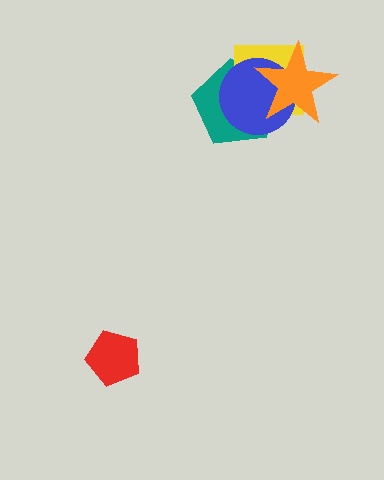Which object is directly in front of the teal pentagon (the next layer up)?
The yellow square is directly in front of the teal pentagon.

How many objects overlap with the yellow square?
3 objects overlap with the yellow square.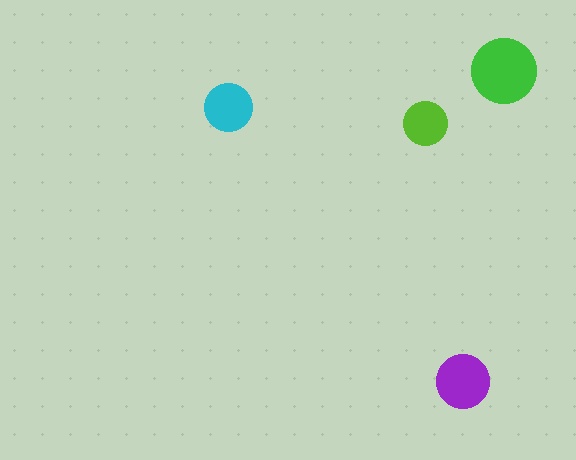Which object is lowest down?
The purple circle is bottommost.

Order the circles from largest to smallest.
the green one, the purple one, the cyan one, the lime one.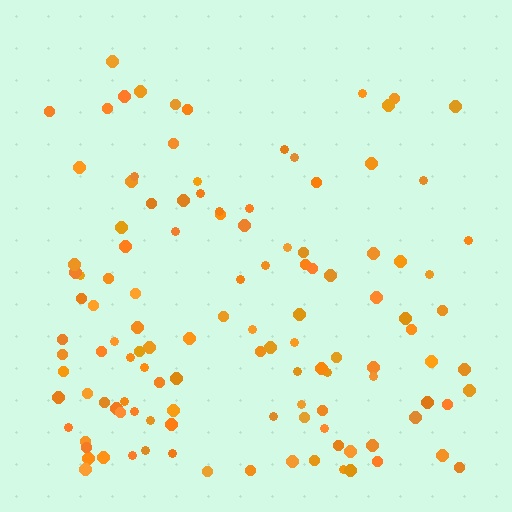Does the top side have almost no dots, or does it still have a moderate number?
Still a moderate number, just noticeably fewer than the bottom.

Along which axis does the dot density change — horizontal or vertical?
Vertical.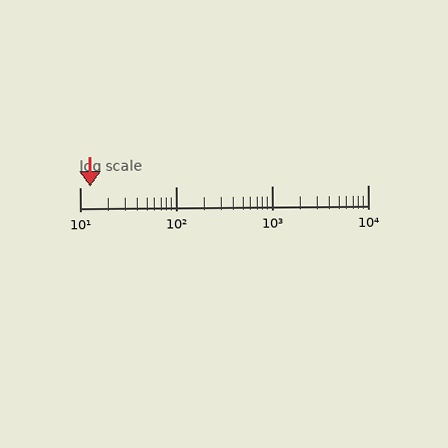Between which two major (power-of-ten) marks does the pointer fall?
The pointer is between 10 and 100.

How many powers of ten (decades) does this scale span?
The scale spans 3 decades, from 10 to 10000.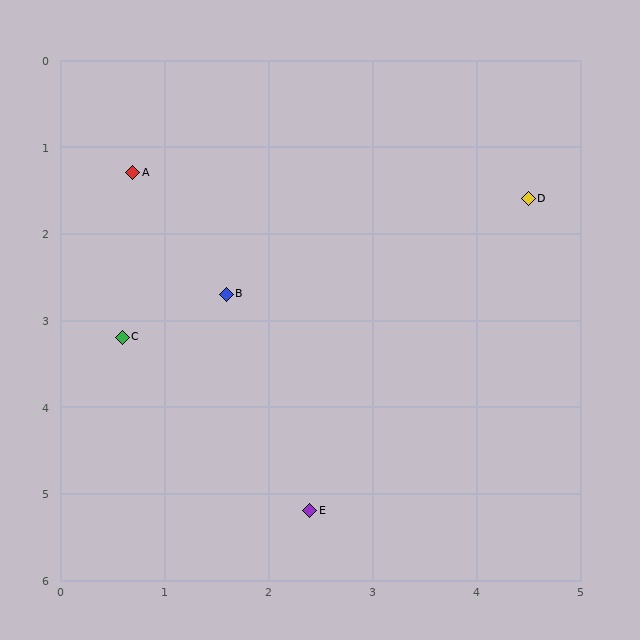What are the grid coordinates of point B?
Point B is at approximately (1.6, 2.7).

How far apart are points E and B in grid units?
Points E and B are about 2.6 grid units apart.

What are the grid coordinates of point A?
Point A is at approximately (0.7, 1.3).